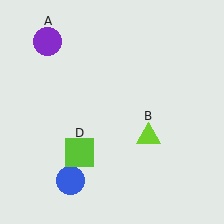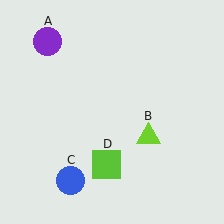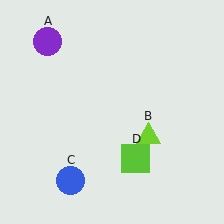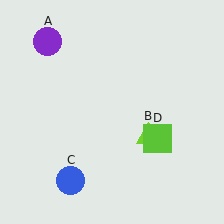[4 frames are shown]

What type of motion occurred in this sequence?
The lime square (object D) rotated counterclockwise around the center of the scene.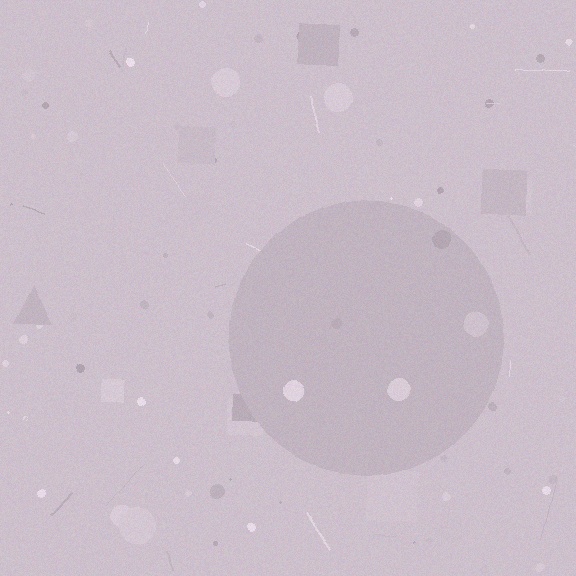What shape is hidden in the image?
A circle is hidden in the image.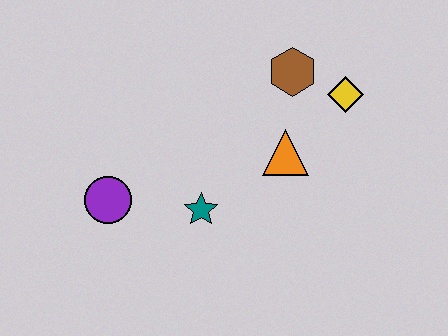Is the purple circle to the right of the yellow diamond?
No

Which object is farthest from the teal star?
The yellow diamond is farthest from the teal star.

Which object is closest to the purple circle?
The teal star is closest to the purple circle.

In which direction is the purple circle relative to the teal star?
The purple circle is to the left of the teal star.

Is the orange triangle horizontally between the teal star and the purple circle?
No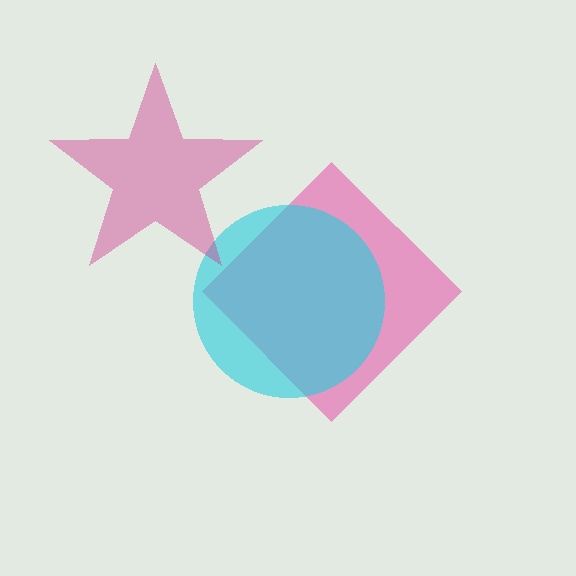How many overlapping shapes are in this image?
There are 3 overlapping shapes in the image.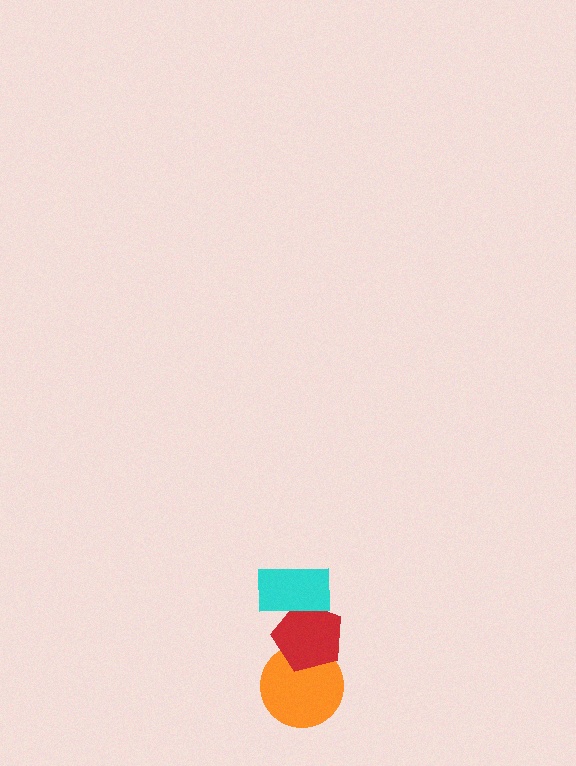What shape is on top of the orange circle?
The red pentagon is on top of the orange circle.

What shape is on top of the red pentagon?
The cyan rectangle is on top of the red pentagon.